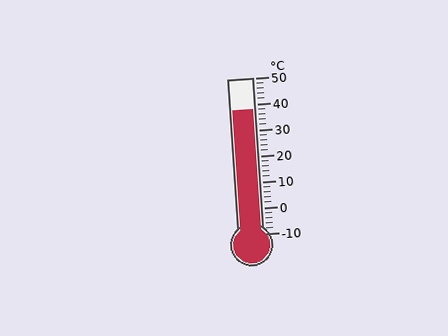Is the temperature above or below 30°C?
The temperature is above 30°C.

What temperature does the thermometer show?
The thermometer shows approximately 38°C.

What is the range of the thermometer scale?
The thermometer scale ranges from -10°C to 50°C.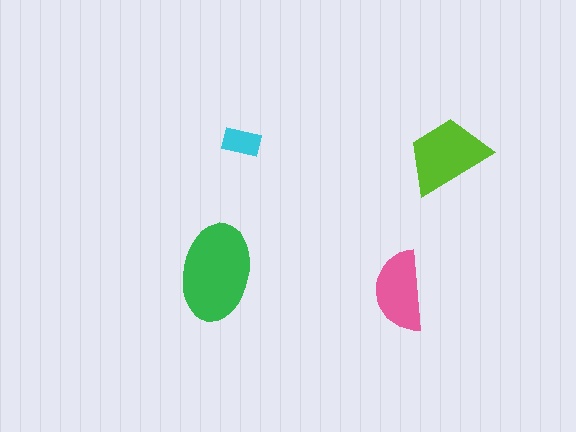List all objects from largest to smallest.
The green ellipse, the lime trapezoid, the pink semicircle, the cyan rectangle.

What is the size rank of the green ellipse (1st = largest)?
1st.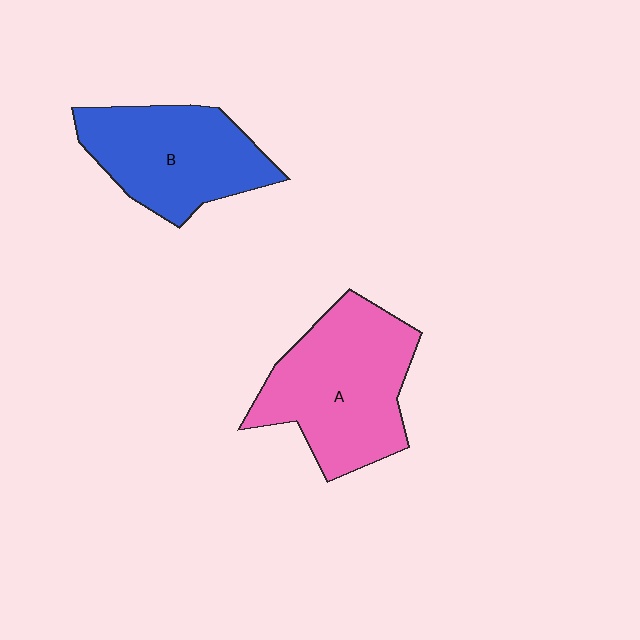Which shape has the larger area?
Shape A (pink).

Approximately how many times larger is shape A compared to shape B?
Approximately 1.2 times.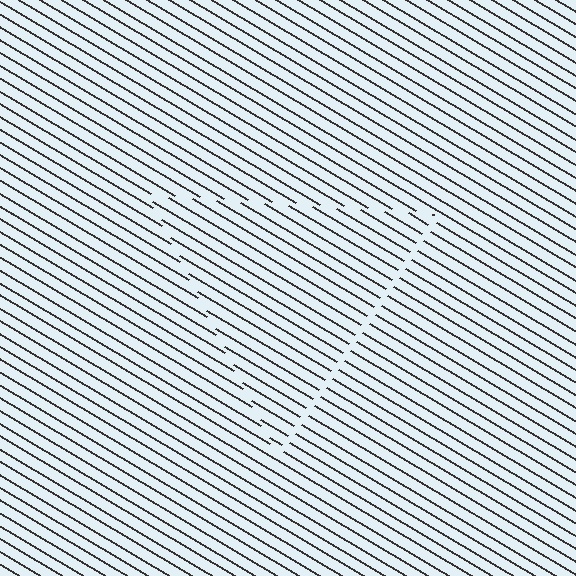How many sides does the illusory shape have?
3 sides — the line-ends trace a triangle.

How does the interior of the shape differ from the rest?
The interior of the shape contains the same grating, shifted by half a period — the contour is defined by the phase discontinuity where line-ends from the inner and outer gratings abut.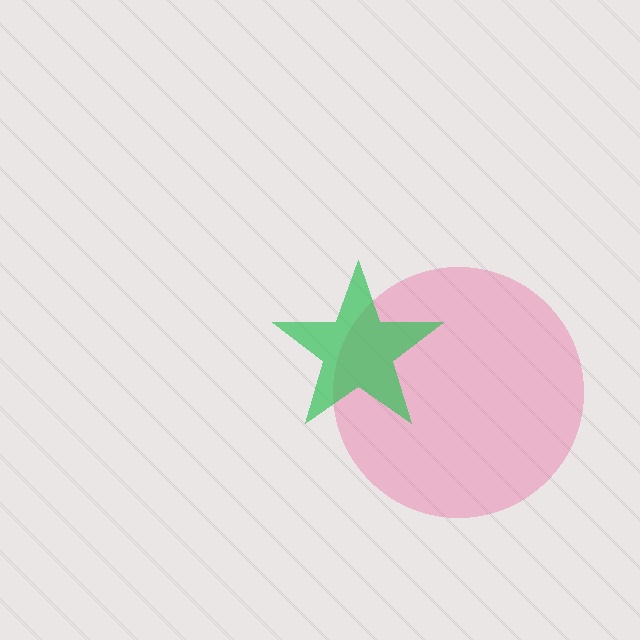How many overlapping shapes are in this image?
There are 2 overlapping shapes in the image.